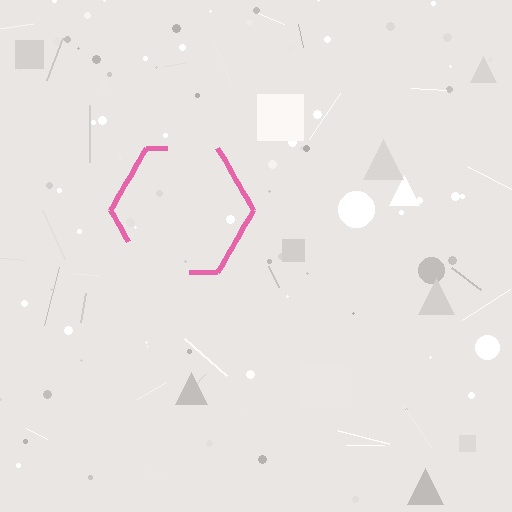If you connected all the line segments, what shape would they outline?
They would outline a hexagon.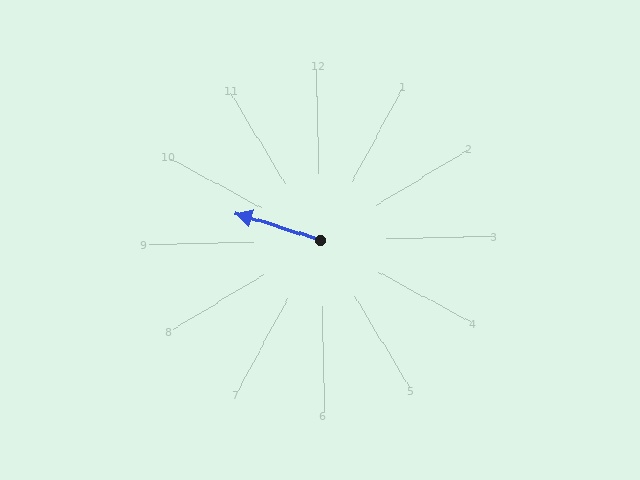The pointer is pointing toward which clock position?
Roughly 10 o'clock.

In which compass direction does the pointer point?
West.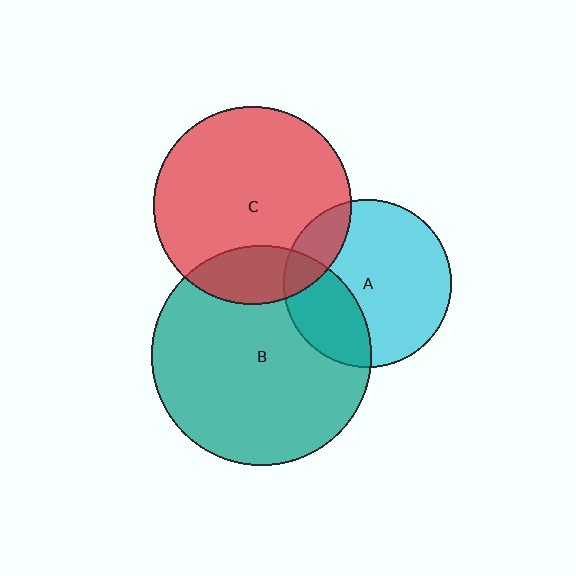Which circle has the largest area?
Circle B (teal).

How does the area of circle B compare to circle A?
Approximately 1.7 times.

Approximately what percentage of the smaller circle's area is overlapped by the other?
Approximately 15%.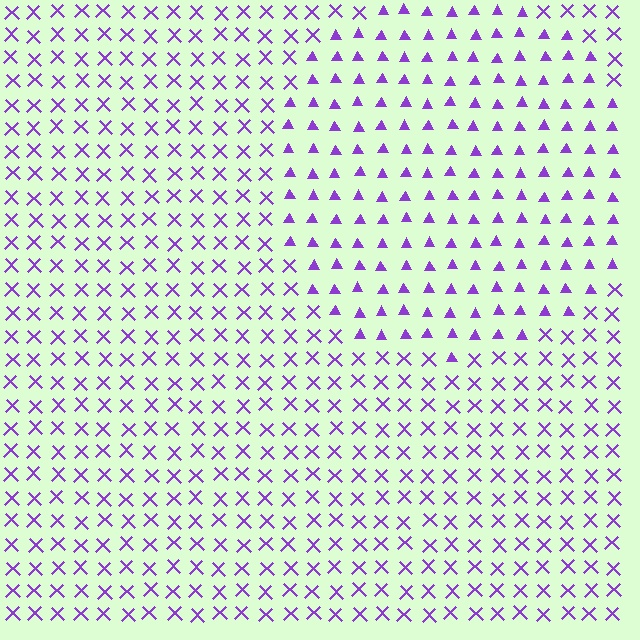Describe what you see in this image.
The image is filled with small purple elements arranged in a uniform grid. A circle-shaped region contains triangles, while the surrounding area contains X marks. The boundary is defined purely by the change in element shape.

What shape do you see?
I see a circle.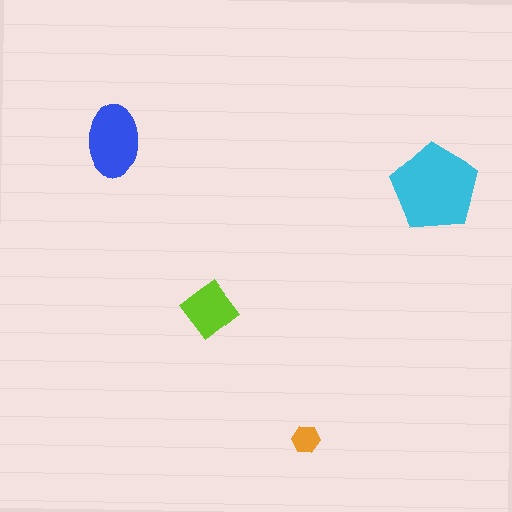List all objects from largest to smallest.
The cyan pentagon, the blue ellipse, the lime diamond, the orange hexagon.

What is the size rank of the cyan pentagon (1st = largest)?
1st.